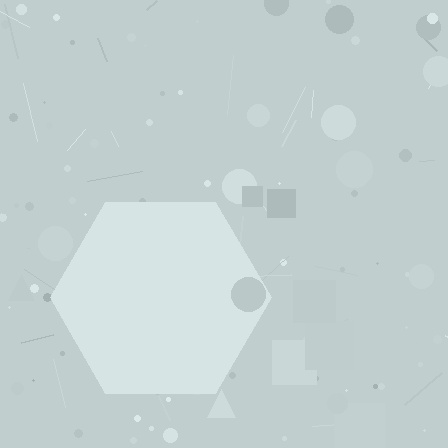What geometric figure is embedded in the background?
A hexagon is embedded in the background.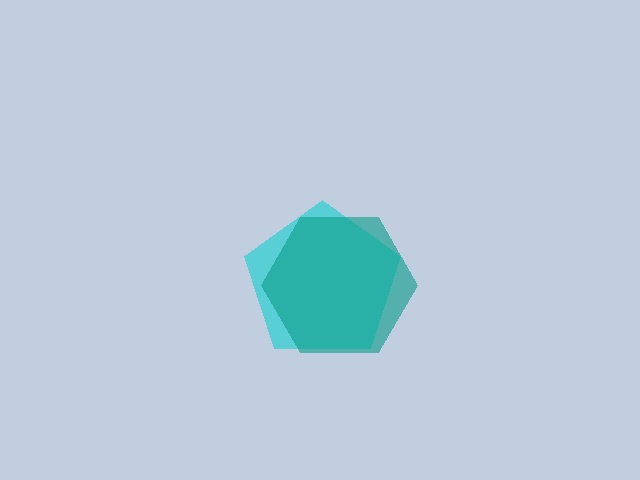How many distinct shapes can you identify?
There are 2 distinct shapes: a cyan pentagon, a teal hexagon.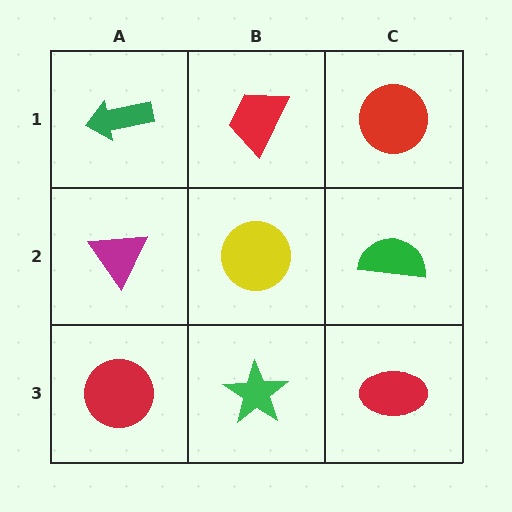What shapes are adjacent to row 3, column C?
A green semicircle (row 2, column C), a green star (row 3, column B).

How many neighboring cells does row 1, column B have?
3.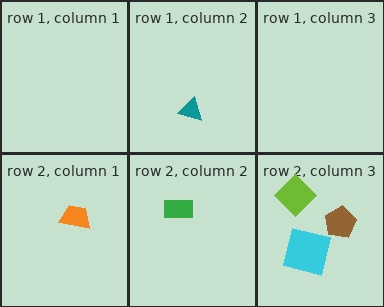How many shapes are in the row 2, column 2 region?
1.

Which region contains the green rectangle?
The row 2, column 2 region.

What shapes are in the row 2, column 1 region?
The orange trapezoid.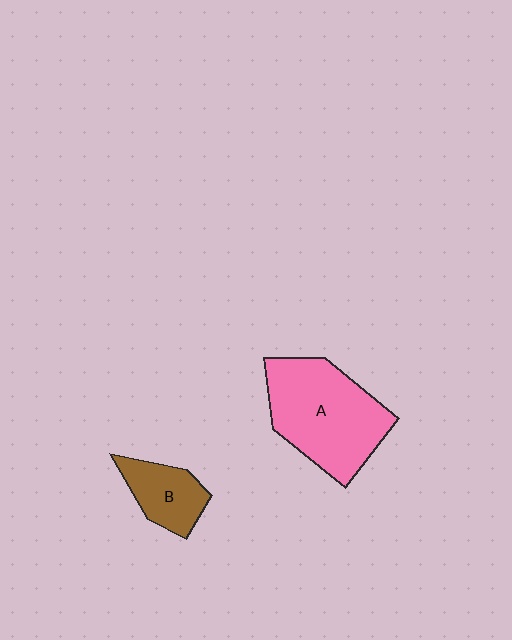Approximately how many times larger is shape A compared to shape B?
Approximately 2.3 times.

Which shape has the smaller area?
Shape B (brown).